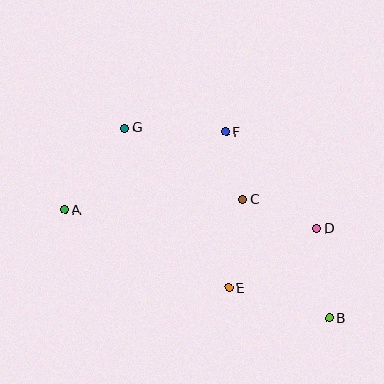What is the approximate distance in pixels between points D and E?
The distance between D and E is approximately 106 pixels.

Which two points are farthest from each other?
Points A and B are farthest from each other.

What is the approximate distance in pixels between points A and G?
The distance between A and G is approximately 102 pixels.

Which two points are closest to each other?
Points C and F are closest to each other.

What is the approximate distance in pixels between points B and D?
The distance between B and D is approximately 91 pixels.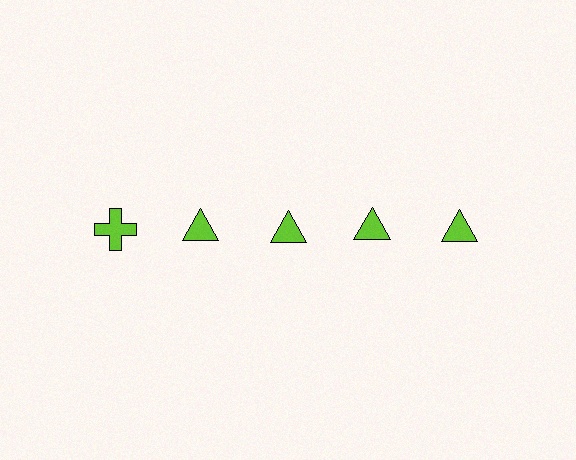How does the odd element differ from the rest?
It has a different shape: cross instead of triangle.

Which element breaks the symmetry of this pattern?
The lime cross in the top row, leftmost column breaks the symmetry. All other shapes are lime triangles.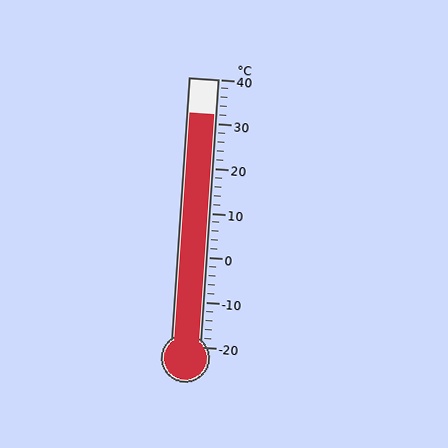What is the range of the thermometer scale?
The thermometer scale ranges from -20°C to 40°C.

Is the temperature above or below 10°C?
The temperature is above 10°C.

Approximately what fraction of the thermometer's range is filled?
The thermometer is filled to approximately 85% of its range.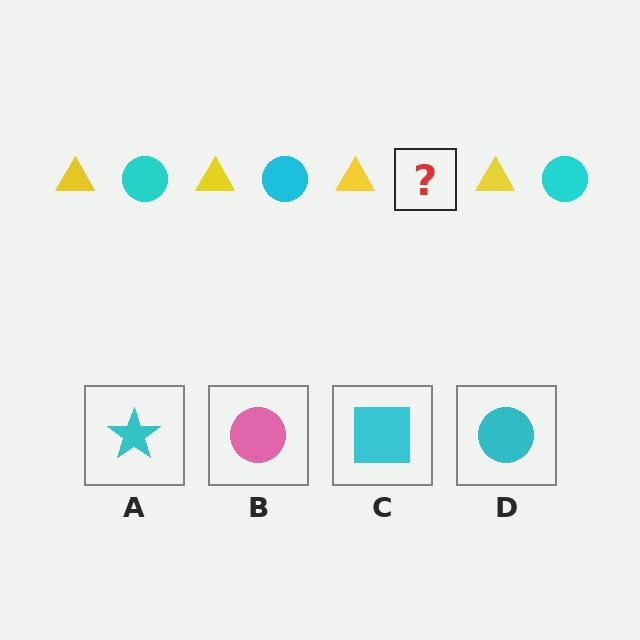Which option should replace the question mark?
Option D.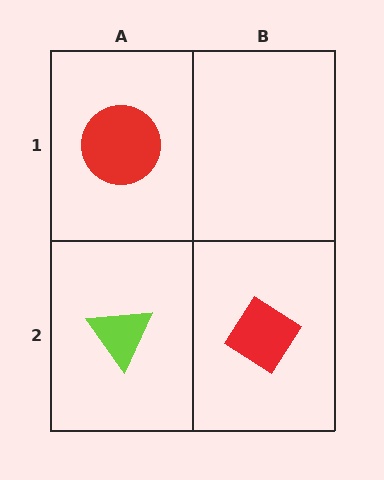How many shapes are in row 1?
1 shape.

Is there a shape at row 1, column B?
No, that cell is empty.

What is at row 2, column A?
A lime triangle.